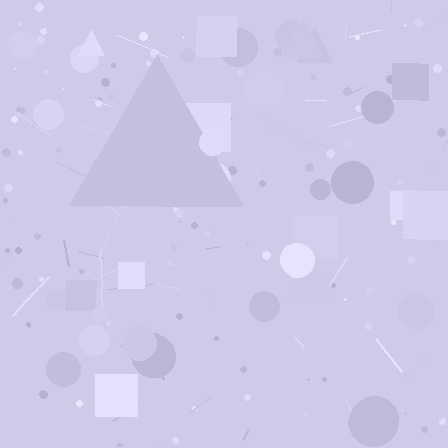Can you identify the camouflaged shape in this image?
The camouflaged shape is a triangle.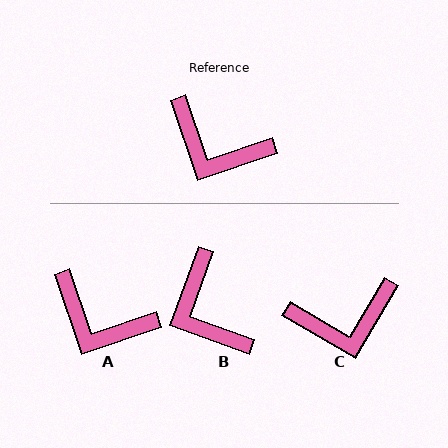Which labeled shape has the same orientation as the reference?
A.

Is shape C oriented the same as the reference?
No, it is off by about 41 degrees.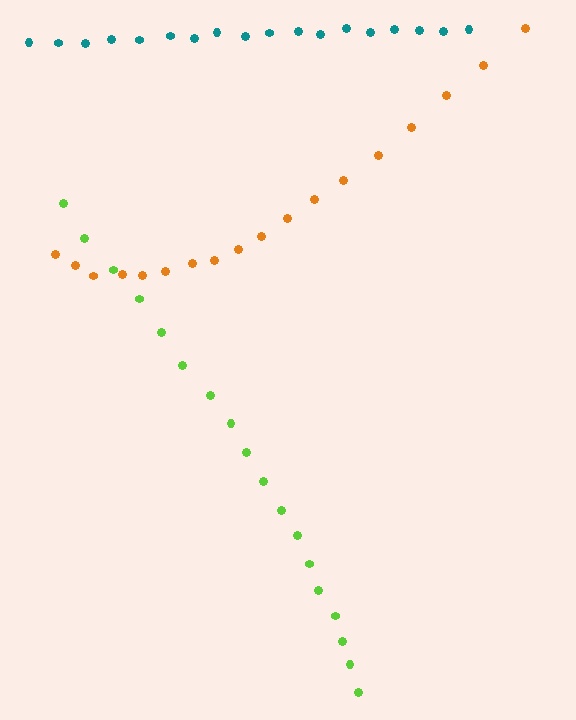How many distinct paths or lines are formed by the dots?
There are 3 distinct paths.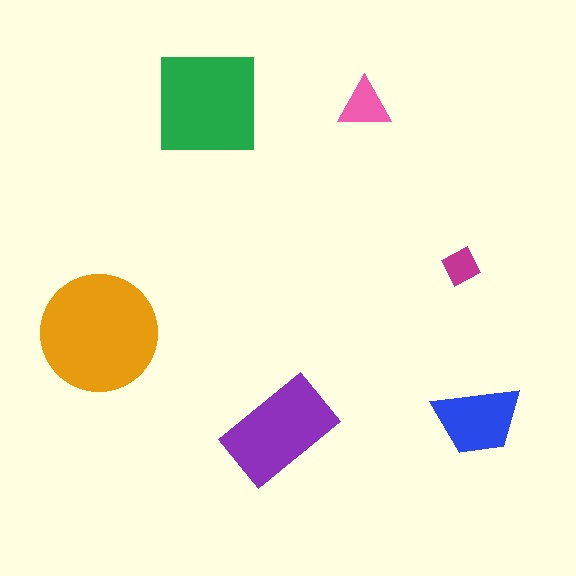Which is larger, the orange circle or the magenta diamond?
The orange circle.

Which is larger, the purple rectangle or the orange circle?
The orange circle.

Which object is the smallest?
The magenta diamond.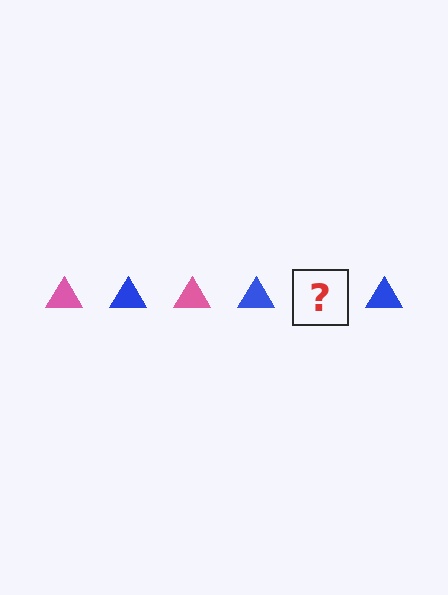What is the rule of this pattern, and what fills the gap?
The rule is that the pattern cycles through pink, blue triangles. The gap should be filled with a pink triangle.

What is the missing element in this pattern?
The missing element is a pink triangle.